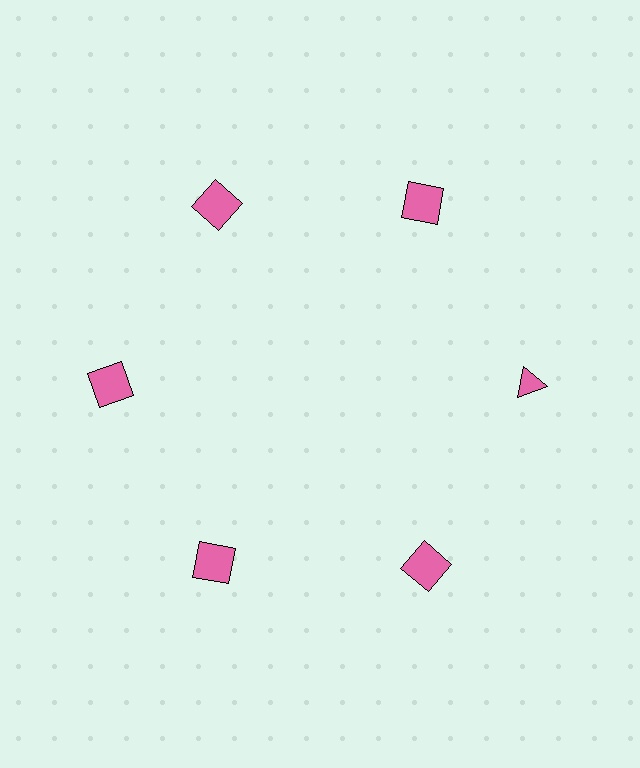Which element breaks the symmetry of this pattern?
The pink triangle at roughly the 3 o'clock position breaks the symmetry. All other shapes are pink squares.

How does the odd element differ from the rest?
It has a different shape: triangle instead of square.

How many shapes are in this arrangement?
There are 6 shapes arranged in a ring pattern.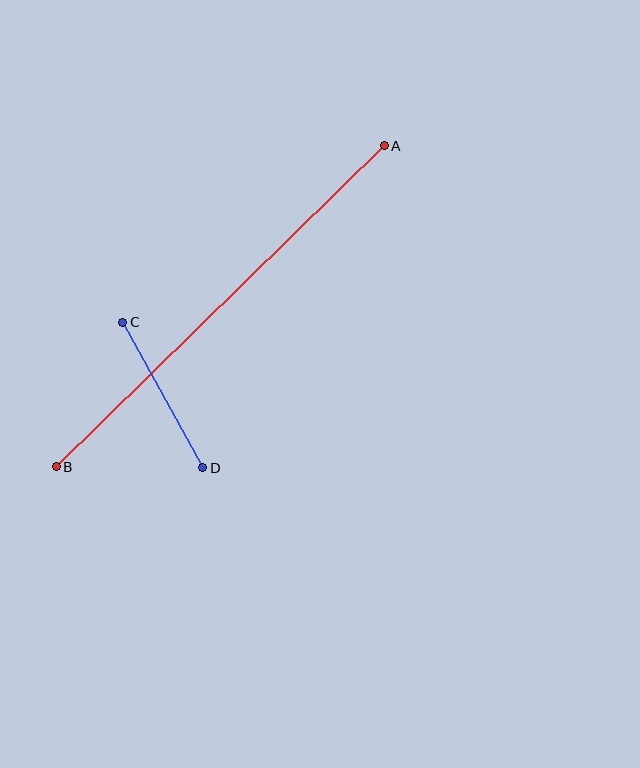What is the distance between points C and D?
The distance is approximately 166 pixels.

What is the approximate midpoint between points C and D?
The midpoint is at approximately (163, 395) pixels.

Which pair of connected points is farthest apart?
Points A and B are farthest apart.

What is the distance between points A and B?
The distance is approximately 459 pixels.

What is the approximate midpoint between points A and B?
The midpoint is at approximately (220, 306) pixels.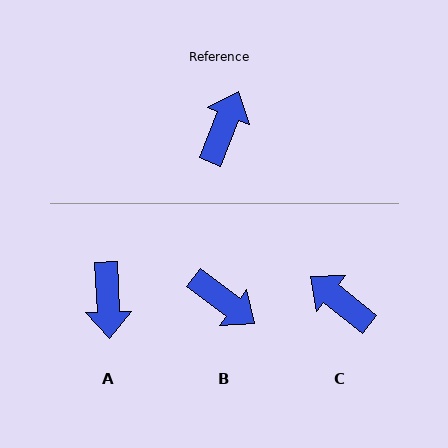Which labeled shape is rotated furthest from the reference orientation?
A, about 156 degrees away.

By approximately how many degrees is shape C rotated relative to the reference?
Approximately 73 degrees counter-clockwise.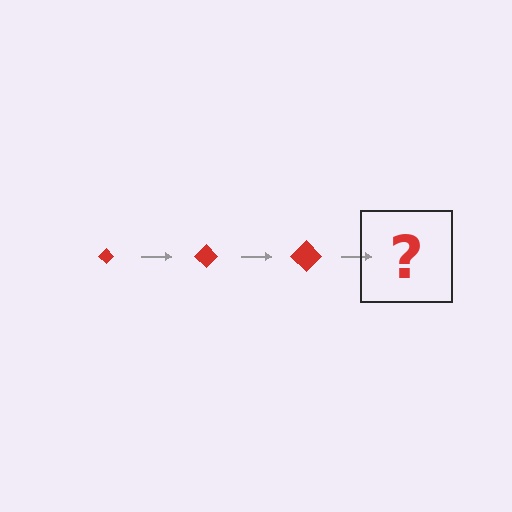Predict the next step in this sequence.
The next step is a red diamond, larger than the previous one.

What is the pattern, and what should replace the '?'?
The pattern is that the diamond gets progressively larger each step. The '?' should be a red diamond, larger than the previous one.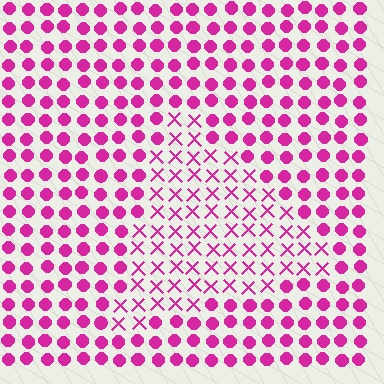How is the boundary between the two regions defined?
The boundary is defined by a change in element shape: X marks inside vs. circles outside. All elements share the same color and spacing.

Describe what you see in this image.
The image is filled with small magenta elements arranged in a uniform grid. A triangle-shaped region contains X marks, while the surrounding area contains circles. The boundary is defined purely by the change in element shape.